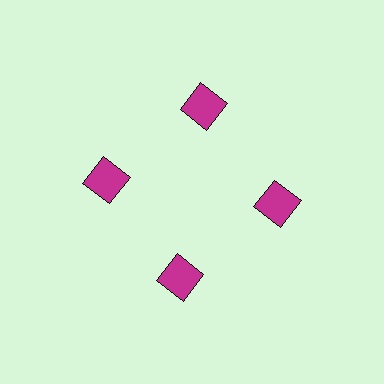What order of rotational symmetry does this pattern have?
This pattern has 4-fold rotational symmetry.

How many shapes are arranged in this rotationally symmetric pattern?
There are 4 shapes, arranged in 4 groups of 1.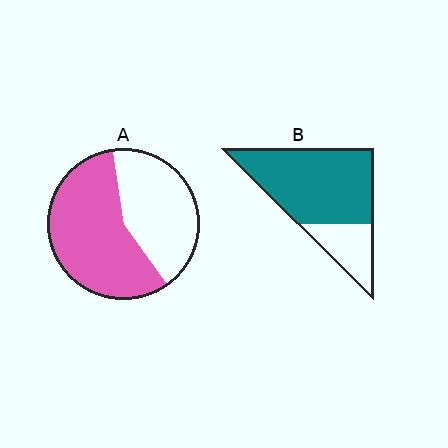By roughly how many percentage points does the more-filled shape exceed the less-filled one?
By roughly 15 percentage points (B over A).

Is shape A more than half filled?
Yes.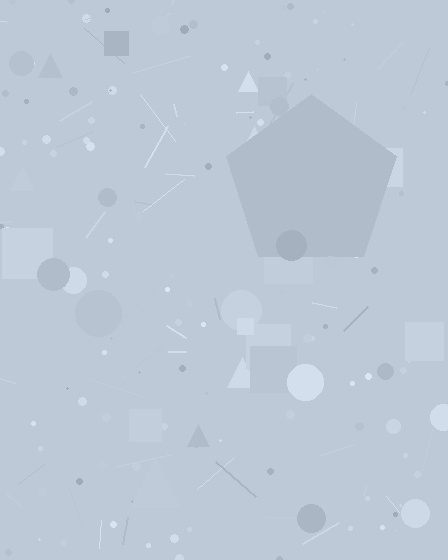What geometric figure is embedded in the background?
A pentagon is embedded in the background.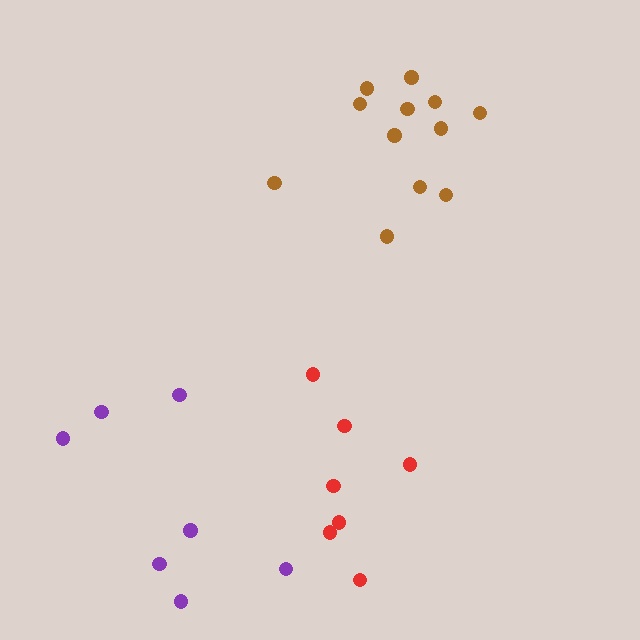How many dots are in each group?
Group 1: 7 dots, Group 2: 12 dots, Group 3: 7 dots (26 total).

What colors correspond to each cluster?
The clusters are colored: red, brown, purple.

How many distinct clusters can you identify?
There are 3 distinct clusters.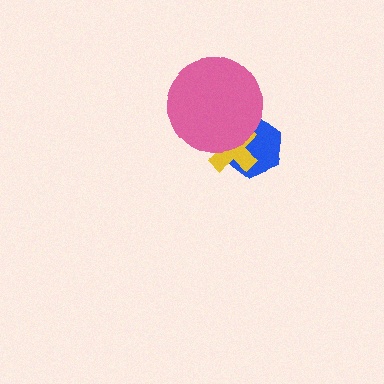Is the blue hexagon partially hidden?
Yes, it is partially covered by another shape.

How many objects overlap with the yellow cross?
2 objects overlap with the yellow cross.